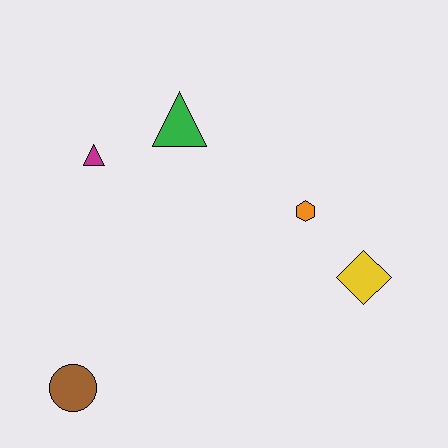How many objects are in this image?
There are 5 objects.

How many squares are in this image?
There are no squares.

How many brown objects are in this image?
There is 1 brown object.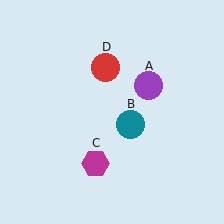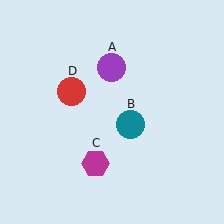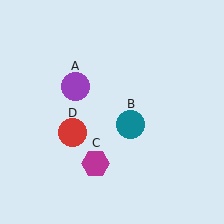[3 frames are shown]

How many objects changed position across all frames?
2 objects changed position: purple circle (object A), red circle (object D).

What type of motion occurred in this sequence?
The purple circle (object A), red circle (object D) rotated counterclockwise around the center of the scene.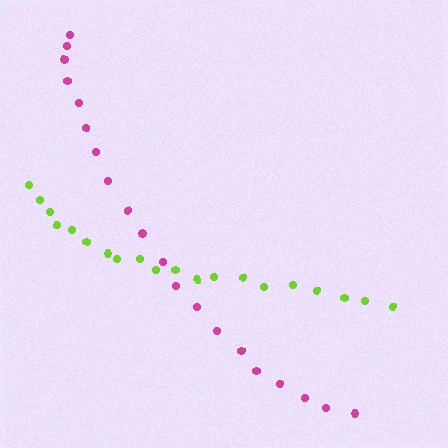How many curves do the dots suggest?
There are 2 distinct paths.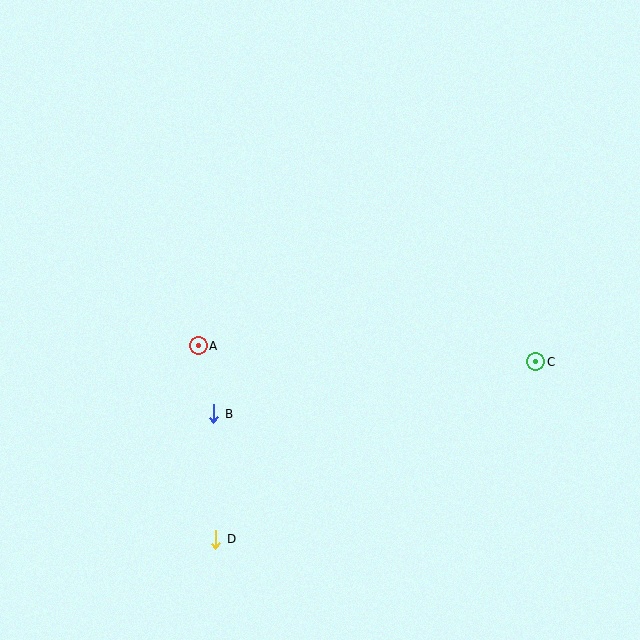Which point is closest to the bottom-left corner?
Point D is closest to the bottom-left corner.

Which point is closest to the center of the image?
Point A at (198, 346) is closest to the center.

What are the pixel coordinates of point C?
Point C is at (536, 362).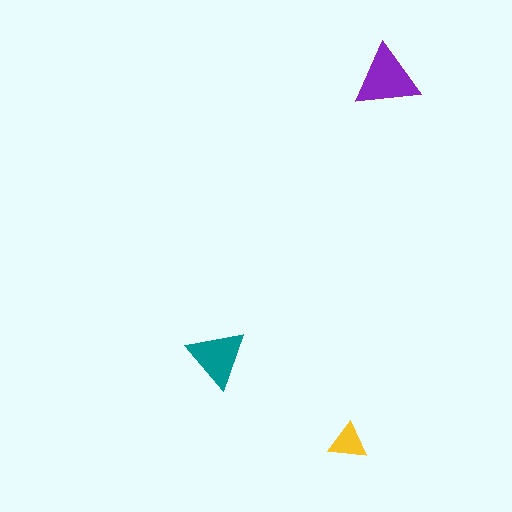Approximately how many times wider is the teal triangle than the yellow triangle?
About 1.5 times wider.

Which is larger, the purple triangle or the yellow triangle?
The purple one.